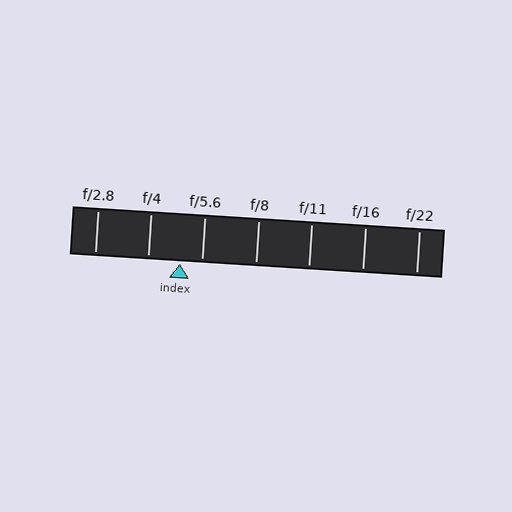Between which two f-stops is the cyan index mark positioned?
The index mark is between f/4 and f/5.6.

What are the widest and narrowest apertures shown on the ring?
The widest aperture shown is f/2.8 and the narrowest is f/22.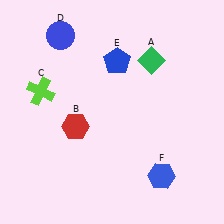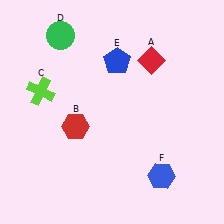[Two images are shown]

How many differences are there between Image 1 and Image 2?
There are 2 differences between the two images.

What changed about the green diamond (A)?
In Image 1, A is green. In Image 2, it changed to red.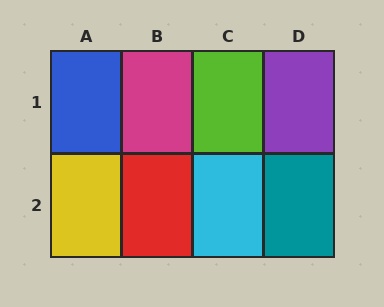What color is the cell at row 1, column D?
Purple.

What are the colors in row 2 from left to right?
Yellow, red, cyan, teal.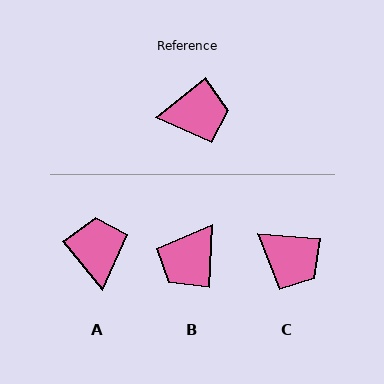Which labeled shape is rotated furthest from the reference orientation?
B, about 132 degrees away.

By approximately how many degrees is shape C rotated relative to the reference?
Approximately 44 degrees clockwise.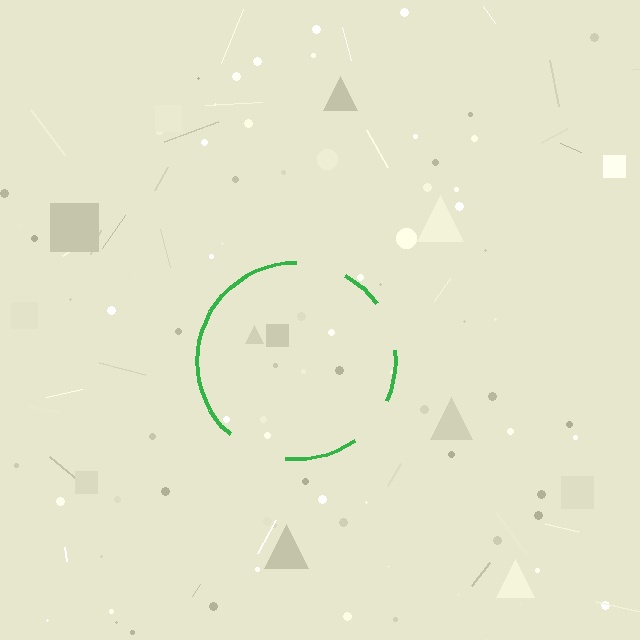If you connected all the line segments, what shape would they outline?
They would outline a circle.